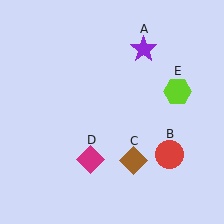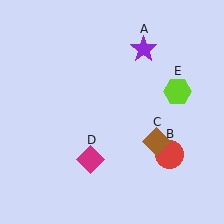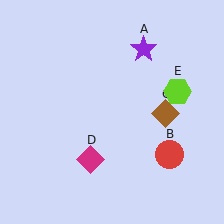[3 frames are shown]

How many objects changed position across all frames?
1 object changed position: brown diamond (object C).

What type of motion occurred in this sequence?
The brown diamond (object C) rotated counterclockwise around the center of the scene.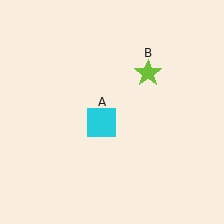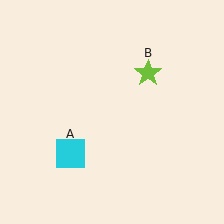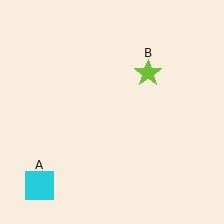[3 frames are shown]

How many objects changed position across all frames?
1 object changed position: cyan square (object A).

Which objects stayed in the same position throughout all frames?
Lime star (object B) remained stationary.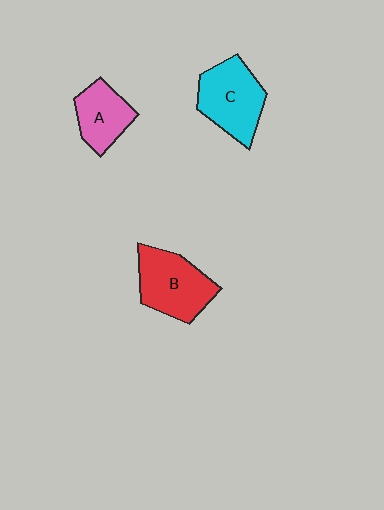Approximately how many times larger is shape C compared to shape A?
Approximately 1.4 times.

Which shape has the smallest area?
Shape A (pink).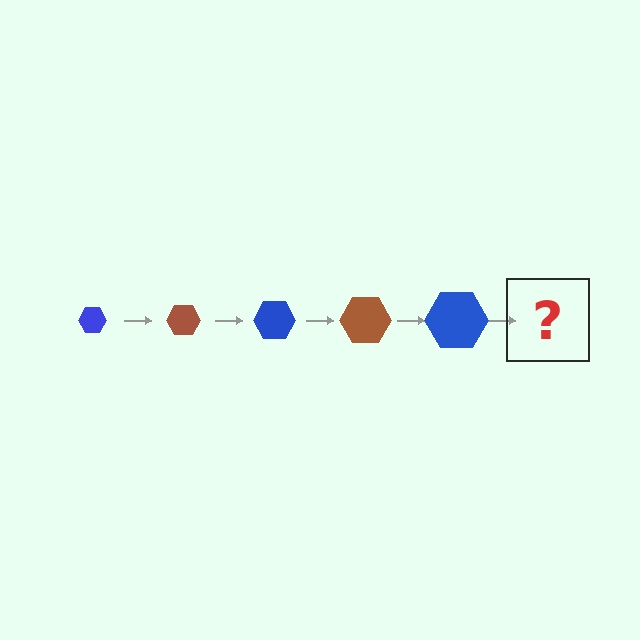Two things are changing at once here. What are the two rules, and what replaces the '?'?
The two rules are that the hexagon grows larger each step and the color cycles through blue and brown. The '?' should be a brown hexagon, larger than the previous one.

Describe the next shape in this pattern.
It should be a brown hexagon, larger than the previous one.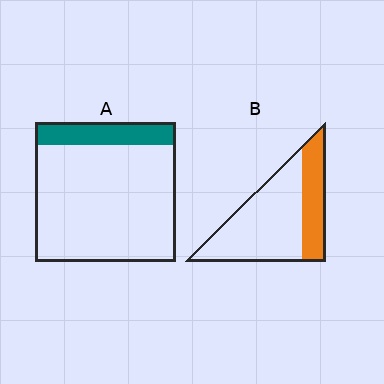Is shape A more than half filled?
No.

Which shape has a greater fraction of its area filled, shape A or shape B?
Shape B.